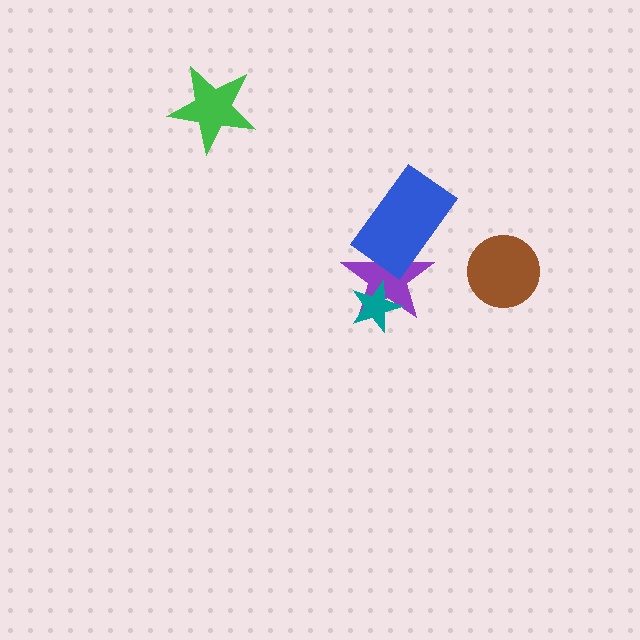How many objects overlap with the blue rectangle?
1 object overlaps with the blue rectangle.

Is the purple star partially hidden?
Yes, it is partially covered by another shape.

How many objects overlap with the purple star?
2 objects overlap with the purple star.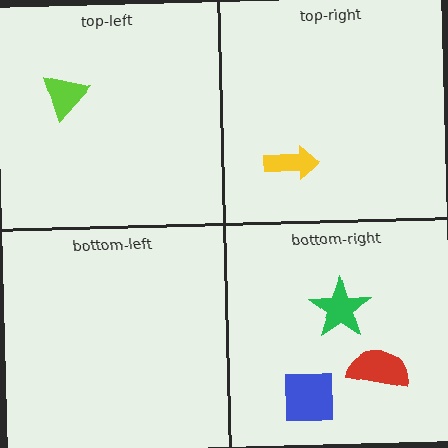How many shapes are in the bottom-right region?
3.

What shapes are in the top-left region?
The lime triangle.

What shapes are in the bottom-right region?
The red semicircle, the blue square, the green star.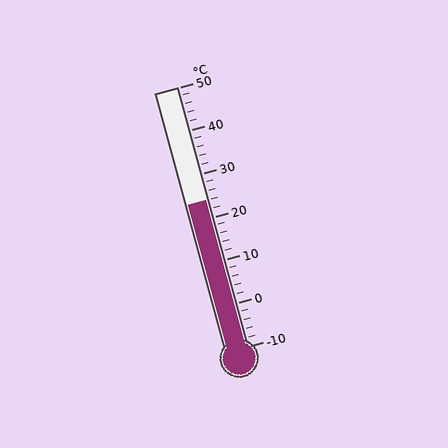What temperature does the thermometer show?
The thermometer shows approximately 24°C.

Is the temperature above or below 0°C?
The temperature is above 0°C.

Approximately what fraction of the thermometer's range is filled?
The thermometer is filled to approximately 55% of its range.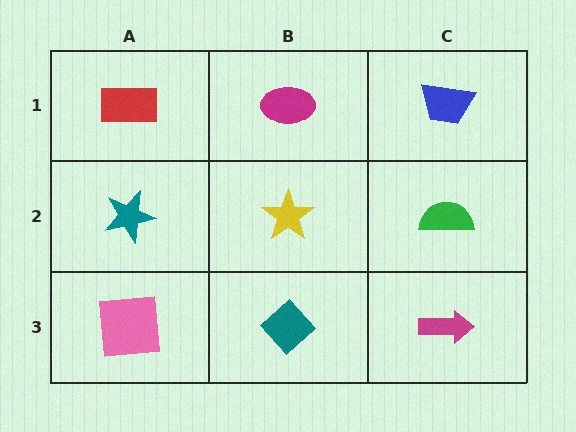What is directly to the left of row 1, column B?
A red rectangle.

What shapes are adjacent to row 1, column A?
A teal star (row 2, column A), a magenta ellipse (row 1, column B).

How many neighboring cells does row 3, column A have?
2.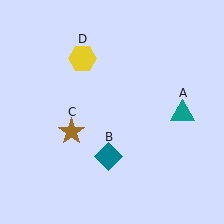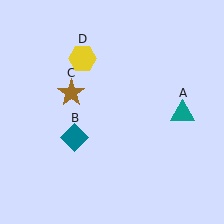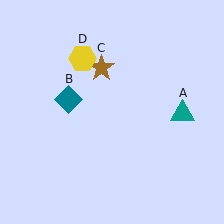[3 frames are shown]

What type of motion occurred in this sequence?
The teal diamond (object B), brown star (object C) rotated clockwise around the center of the scene.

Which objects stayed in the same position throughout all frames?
Teal triangle (object A) and yellow hexagon (object D) remained stationary.